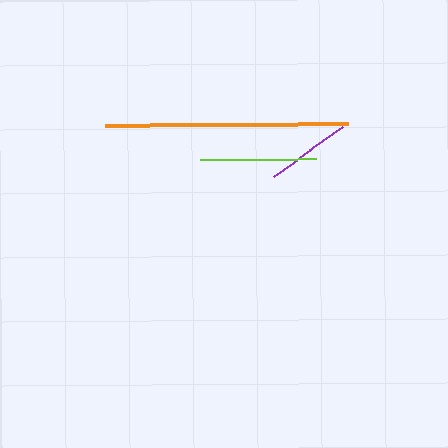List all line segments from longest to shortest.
From longest to shortest: orange, lime, purple.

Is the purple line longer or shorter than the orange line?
The orange line is longer than the purple line.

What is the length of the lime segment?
The lime segment is approximately 116 pixels long.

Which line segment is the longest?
The orange line is the longest at approximately 243 pixels.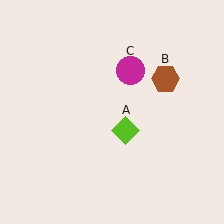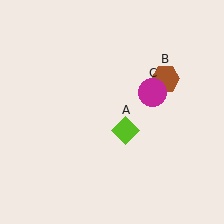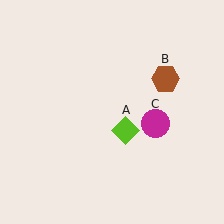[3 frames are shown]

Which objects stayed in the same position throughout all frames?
Lime diamond (object A) and brown hexagon (object B) remained stationary.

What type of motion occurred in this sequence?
The magenta circle (object C) rotated clockwise around the center of the scene.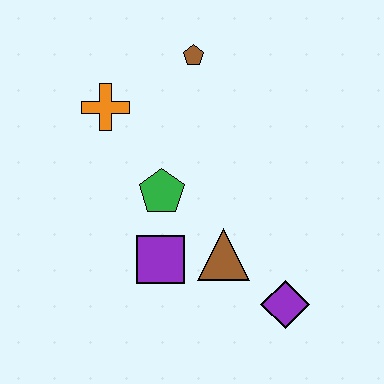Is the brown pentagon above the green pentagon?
Yes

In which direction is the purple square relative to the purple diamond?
The purple square is to the left of the purple diamond.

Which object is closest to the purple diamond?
The brown triangle is closest to the purple diamond.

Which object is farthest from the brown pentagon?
The purple diamond is farthest from the brown pentagon.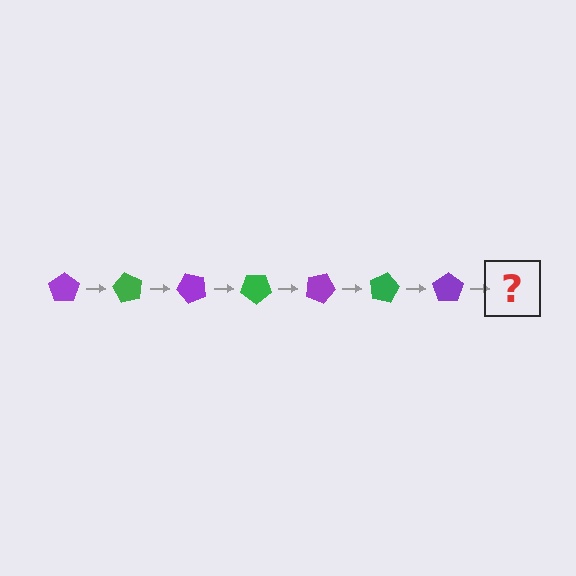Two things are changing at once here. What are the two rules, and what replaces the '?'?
The two rules are that it rotates 60 degrees each step and the color cycles through purple and green. The '?' should be a green pentagon, rotated 420 degrees from the start.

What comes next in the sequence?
The next element should be a green pentagon, rotated 420 degrees from the start.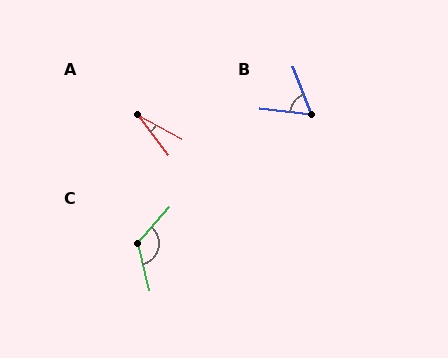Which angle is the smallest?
A, at approximately 25 degrees.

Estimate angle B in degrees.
Approximately 62 degrees.